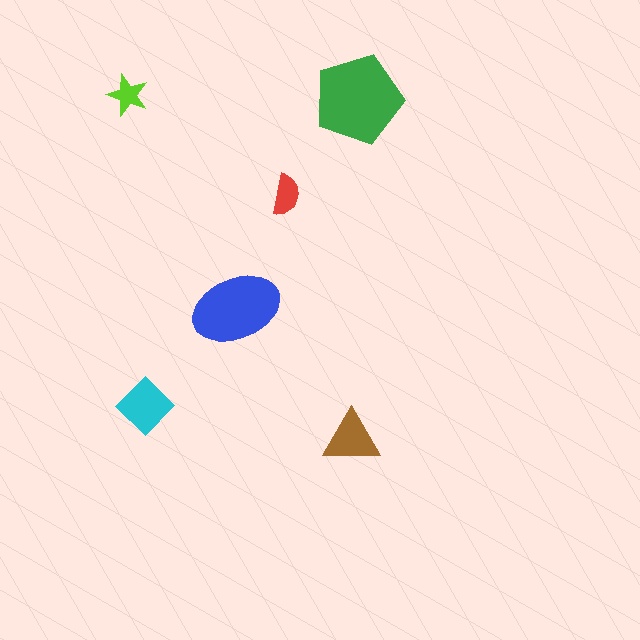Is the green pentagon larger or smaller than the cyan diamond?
Larger.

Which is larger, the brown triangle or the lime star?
The brown triangle.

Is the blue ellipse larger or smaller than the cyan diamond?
Larger.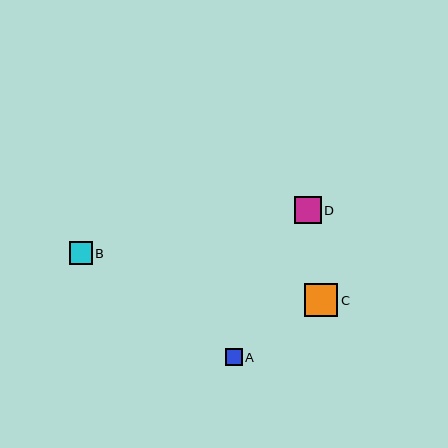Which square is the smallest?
Square A is the smallest with a size of approximately 17 pixels.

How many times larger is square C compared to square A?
Square C is approximately 1.9 times the size of square A.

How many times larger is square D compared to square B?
Square D is approximately 1.2 times the size of square B.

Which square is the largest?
Square C is the largest with a size of approximately 33 pixels.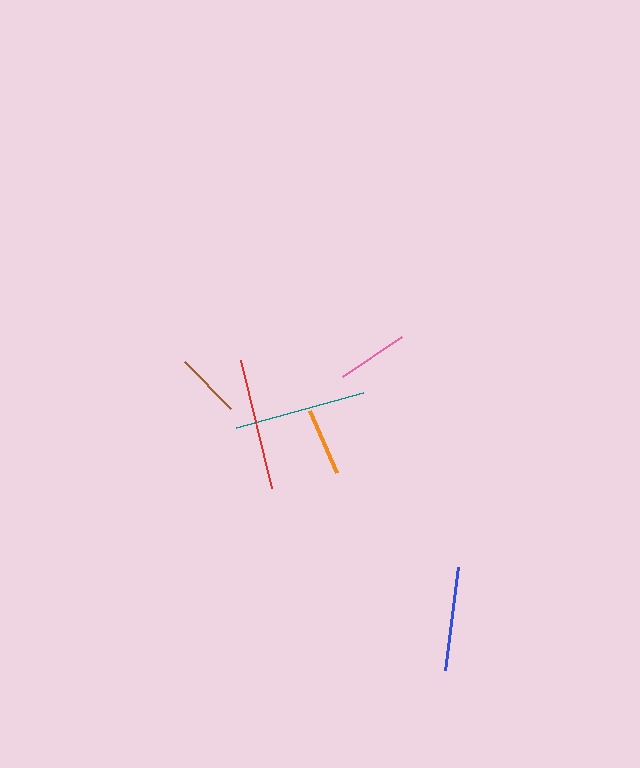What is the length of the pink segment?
The pink segment is approximately 72 pixels long.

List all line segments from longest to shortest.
From longest to shortest: teal, red, blue, pink, orange, brown.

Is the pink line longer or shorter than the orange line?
The pink line is longer than the orange line.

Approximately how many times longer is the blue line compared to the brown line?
The blue line is approximately 1.6 times the length of the brown line.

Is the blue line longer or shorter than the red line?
The red line is longer than the blue line.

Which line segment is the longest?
The teal line is the longest at approximately 132 pixels.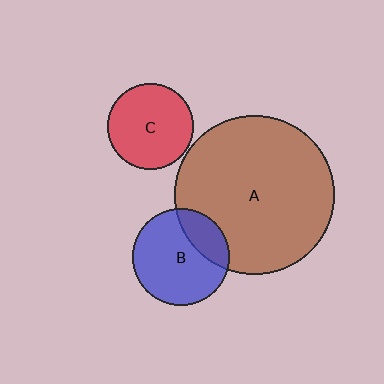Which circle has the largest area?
Circle A (brown).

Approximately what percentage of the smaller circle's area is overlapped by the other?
Approximately 25%.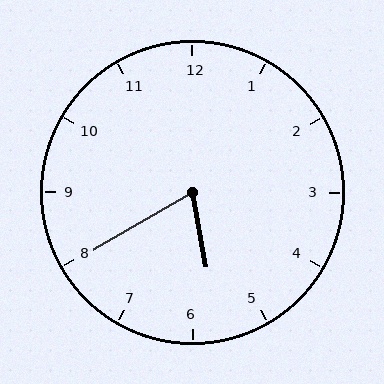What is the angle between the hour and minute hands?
Approximately 70 degrees.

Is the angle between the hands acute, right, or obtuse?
It is acute.